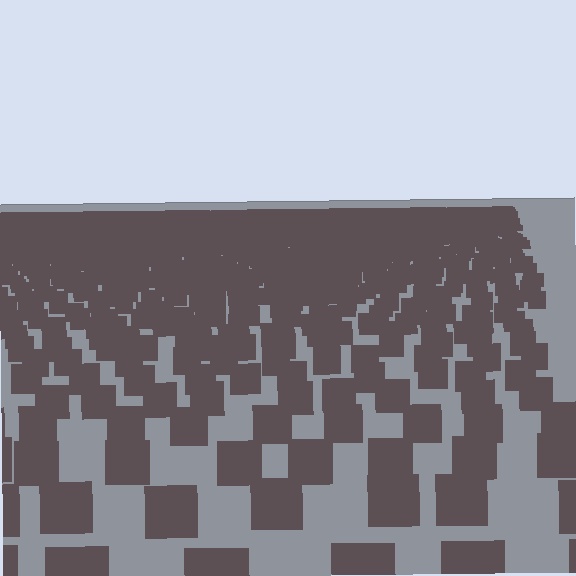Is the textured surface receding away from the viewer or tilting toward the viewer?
The surface is receding away from the viewer. Texture elements get smaller and denser toward the top.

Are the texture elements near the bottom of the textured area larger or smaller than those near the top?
Larger. Near the bottom, elements are closer to the viewer and appear at a bigger on-screen size.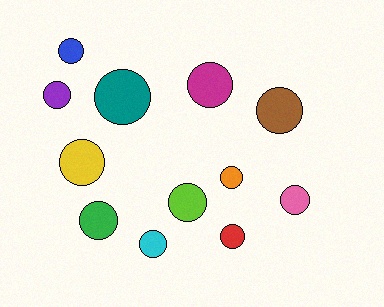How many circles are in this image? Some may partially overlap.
There are 12 circles.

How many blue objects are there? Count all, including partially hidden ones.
There is 1 blue object.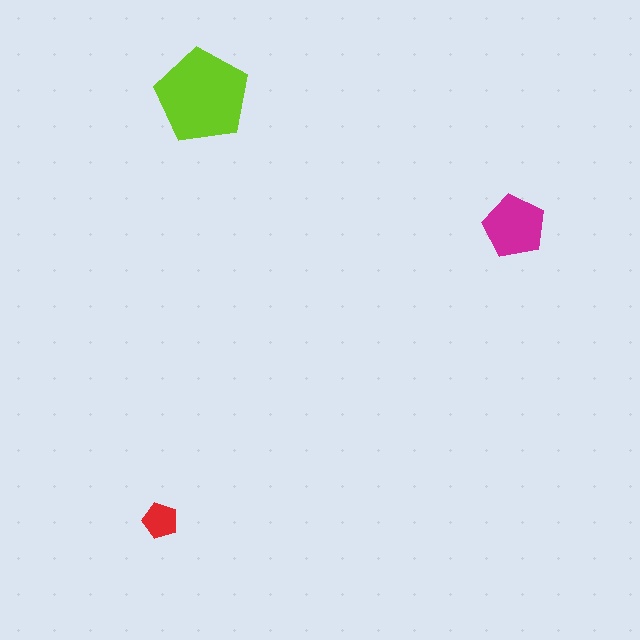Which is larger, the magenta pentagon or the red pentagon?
The magenta one.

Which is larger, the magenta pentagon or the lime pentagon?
The lime one.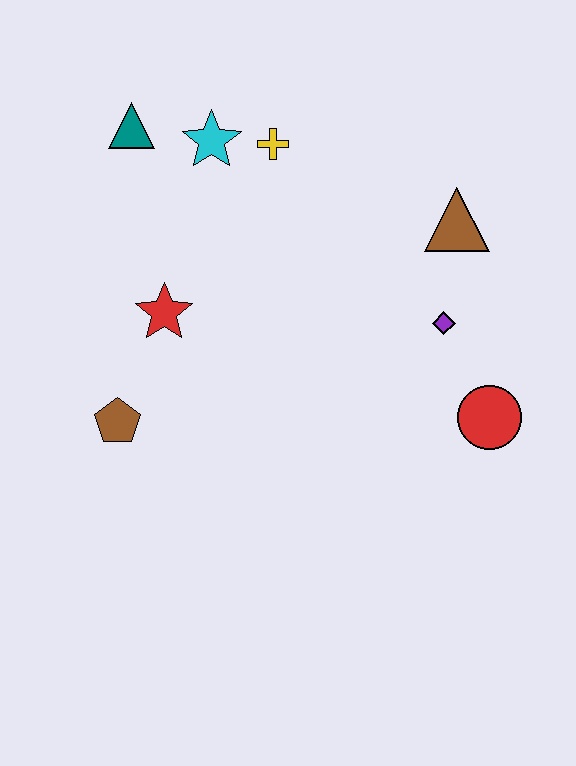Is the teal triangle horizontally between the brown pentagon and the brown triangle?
Yes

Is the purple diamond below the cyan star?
Yes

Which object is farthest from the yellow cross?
The red circle is farthest from the yellow cross.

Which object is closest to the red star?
The brown pentagon is closest to the red star.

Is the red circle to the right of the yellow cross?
Yes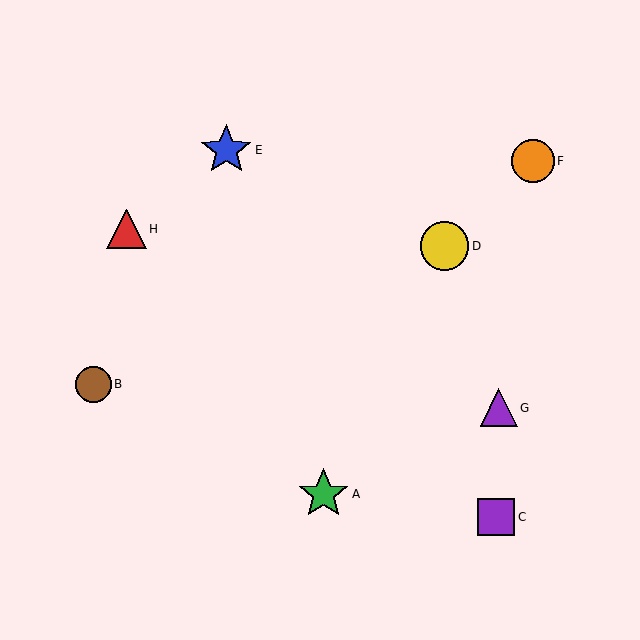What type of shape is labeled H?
Shape H is a red triangle.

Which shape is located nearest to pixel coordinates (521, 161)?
The orange circle (labeled F) at (533, 161) is nearest to that location.